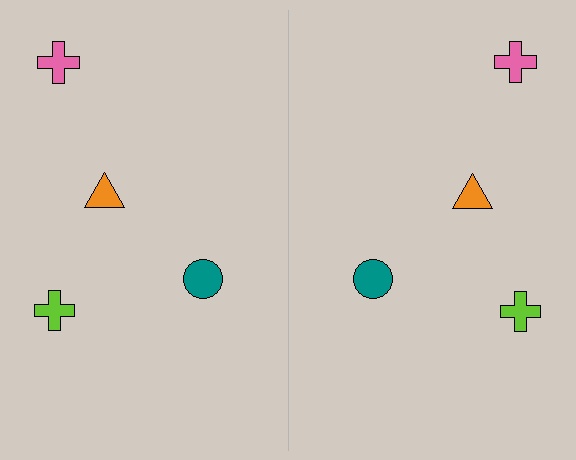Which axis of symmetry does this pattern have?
The pattern has a vertical axis of symmetry running through the center of the image.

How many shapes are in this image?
There are 8 shapes in this image.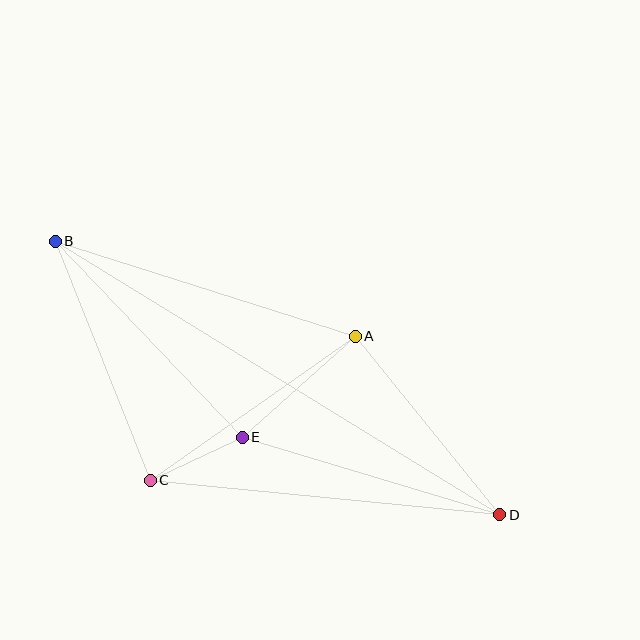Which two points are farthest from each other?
Points B and D are farthest from each other.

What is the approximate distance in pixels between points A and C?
The distance between A and C is approximately 251 pixels.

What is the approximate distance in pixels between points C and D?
The distance between C and D is approximately 351 pixels.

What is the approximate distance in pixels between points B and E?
The distance between B and E is approximately 271 pixels.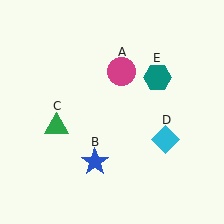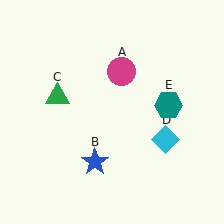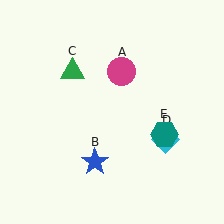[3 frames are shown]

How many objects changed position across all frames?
2 objects changed position: green triangle (object C), teal hexagon (object E).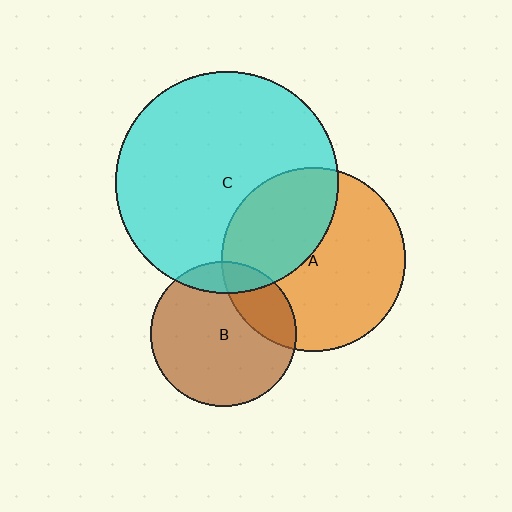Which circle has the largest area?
Circle C (cyan).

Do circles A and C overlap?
Yes.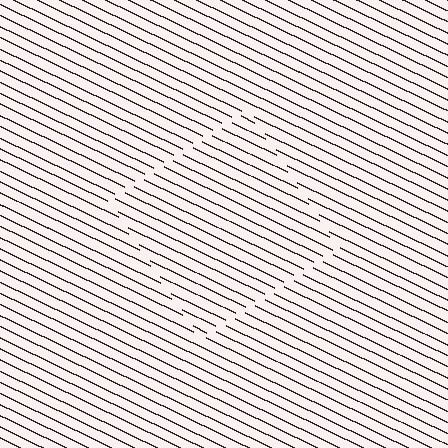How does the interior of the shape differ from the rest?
The interior of the shape contains the same grating, shifted by half a period — the contour is defined by the phase discontinuity where line-ends from the inner and outer gratings abut.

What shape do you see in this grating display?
An illusory square. The interior of the shape contains the same grating, shifted by half a period — the contour is defined by the phase discontinuity where line-ends from the inner and outer gratings abut.